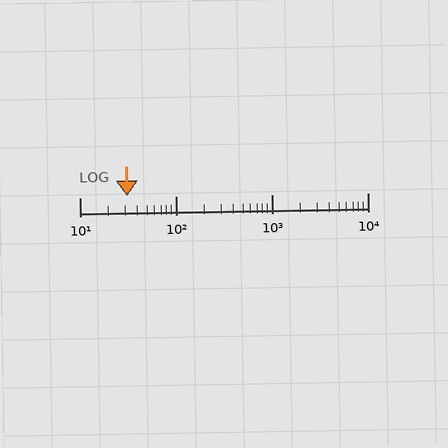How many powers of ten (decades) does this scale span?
The scale spans 3 decades, from 10 to 10000.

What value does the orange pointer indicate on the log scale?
The pointer indicates approximately 31.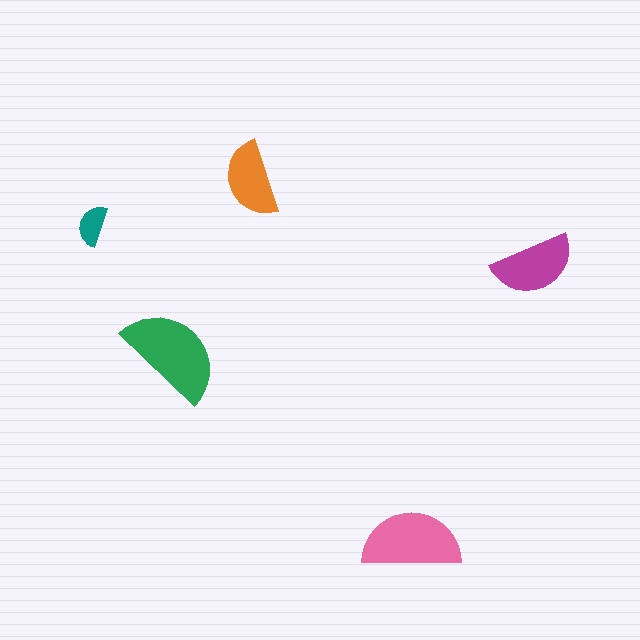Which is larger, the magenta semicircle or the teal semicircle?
The magenta one.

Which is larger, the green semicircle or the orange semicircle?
The green one.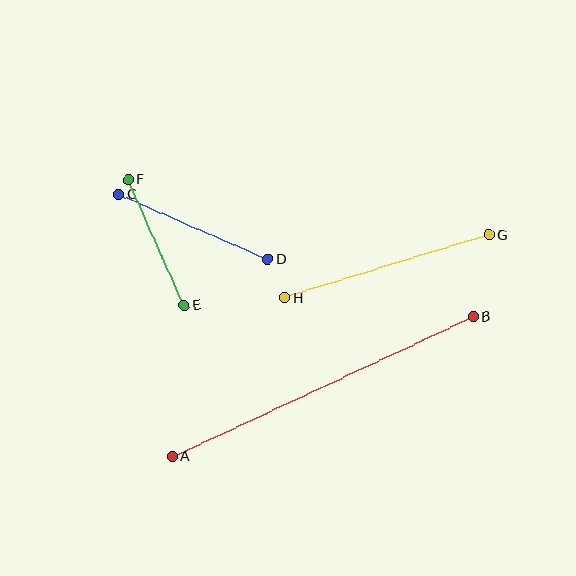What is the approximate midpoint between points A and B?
The midpoint is at approximately (322, 387) pixels.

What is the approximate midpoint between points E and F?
The midpoint is at approximately (156, 242) pixels.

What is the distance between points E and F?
The distance is approximately 138 pixels.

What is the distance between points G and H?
The distance is approximately 214 pixels.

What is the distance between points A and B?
The distance is approximately 332 pixels.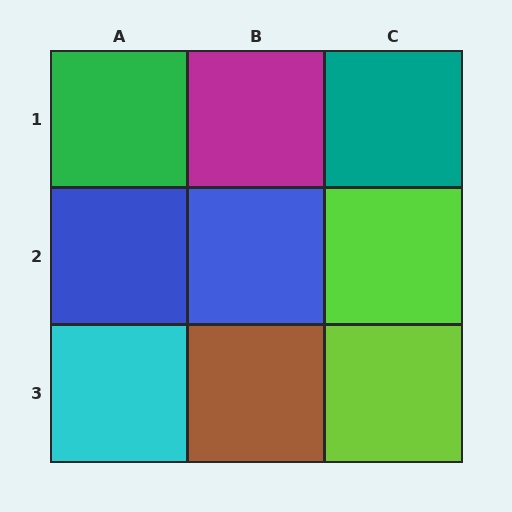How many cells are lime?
2 cells are lime.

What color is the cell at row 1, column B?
Magenta.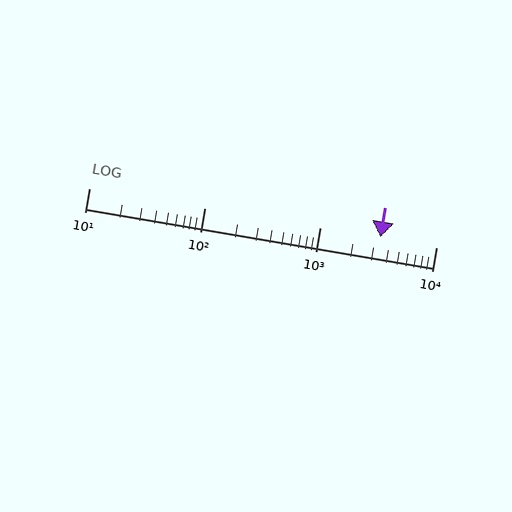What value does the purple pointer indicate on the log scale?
The pointer indicates approximately 3300.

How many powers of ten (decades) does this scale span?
The scale spans 3 decades, from 10 to 10000.